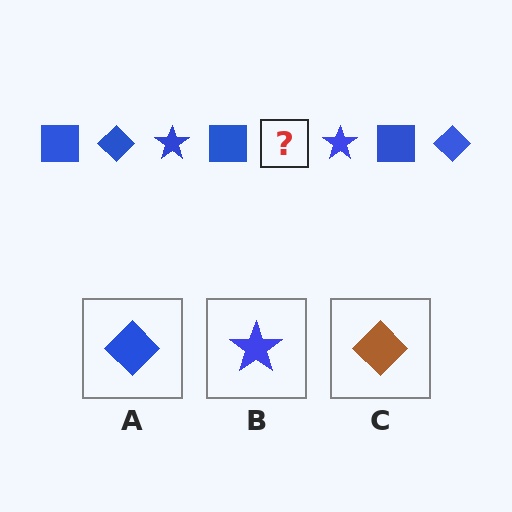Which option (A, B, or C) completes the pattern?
A.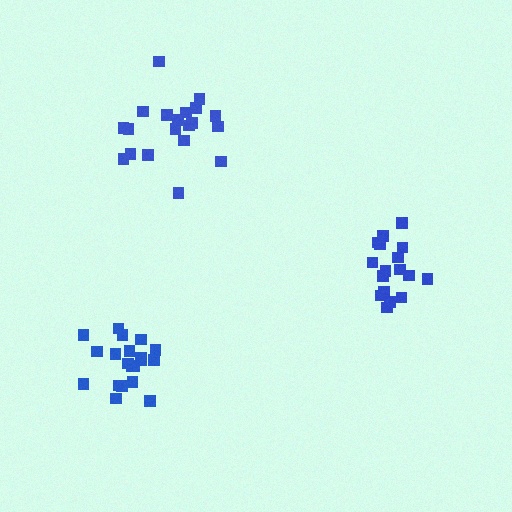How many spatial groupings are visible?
There are 3 spatial groupings.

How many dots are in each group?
Group 1: 20 dots, Group 2: 17 dots, Group 3: 21 dots (58 total).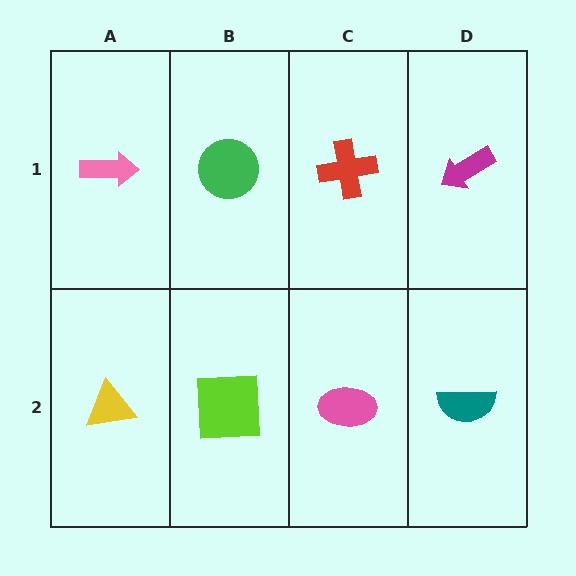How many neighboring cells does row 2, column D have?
2.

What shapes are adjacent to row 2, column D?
A magenta arrow (row 1, column D), a pink ellipse (row 2, column C).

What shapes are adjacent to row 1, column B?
A lime square (row 2, column B), a pink arrow (row 1, column A), a red cross (row 1, column C).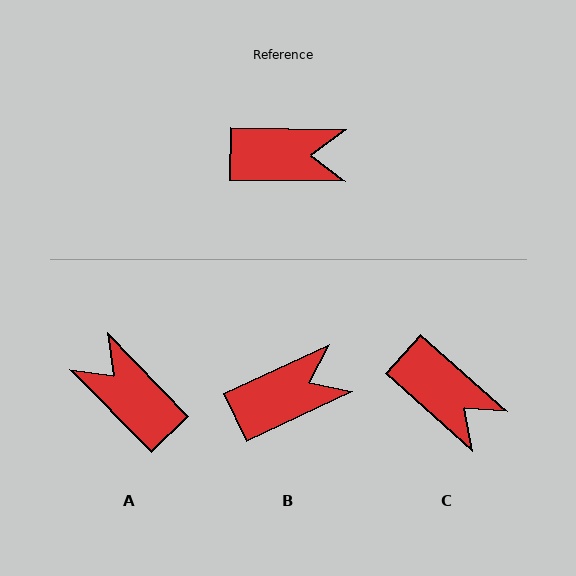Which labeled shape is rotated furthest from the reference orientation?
A, about 135 degrees away.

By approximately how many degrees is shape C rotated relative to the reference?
Approximately 41 degrees clockwise.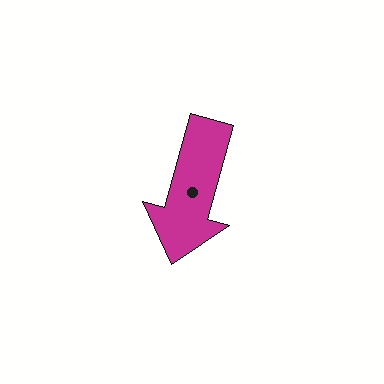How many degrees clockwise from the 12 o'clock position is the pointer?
Approximately 195 degrees.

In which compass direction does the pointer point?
South.